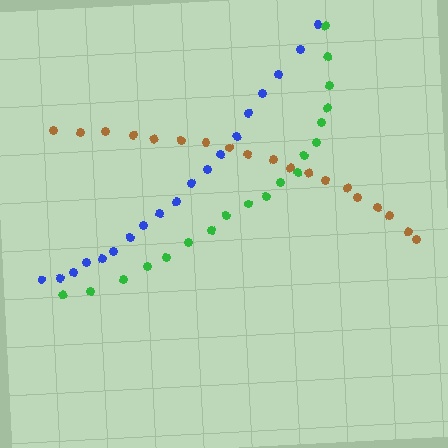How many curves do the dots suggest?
There are 3 distinct paths.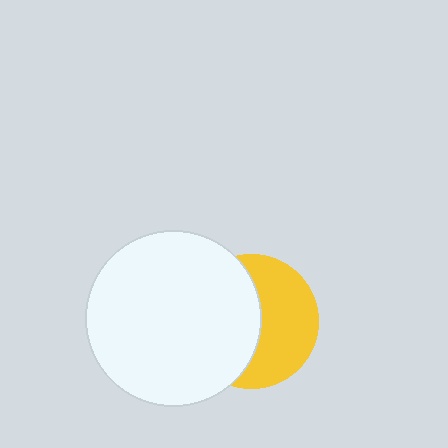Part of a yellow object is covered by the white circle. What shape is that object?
It is a circle.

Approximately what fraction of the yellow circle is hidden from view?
Roughly 51% of the yellow circle is hidden behind the white circle.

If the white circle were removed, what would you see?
You would see the complete yellow circle.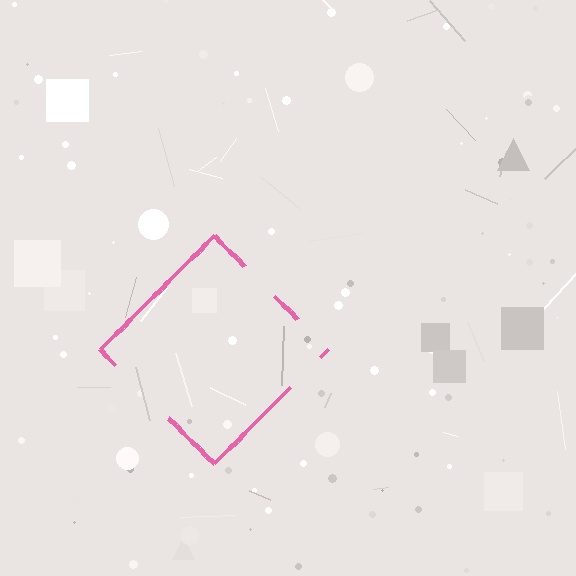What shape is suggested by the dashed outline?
The dashed outline suggests a diamond.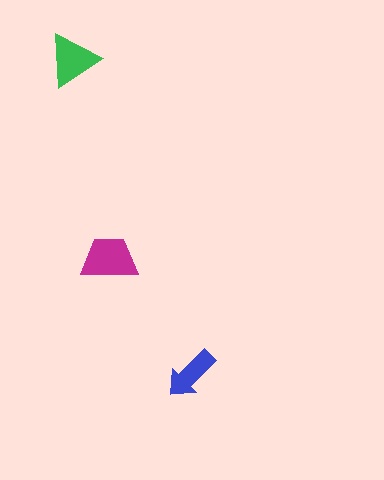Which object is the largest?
The magenta trapezoid.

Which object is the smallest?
The blue arrow.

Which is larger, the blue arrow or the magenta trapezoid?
The magenta trapezoid.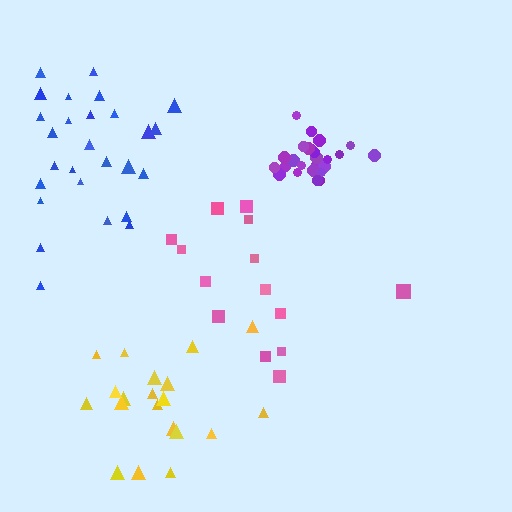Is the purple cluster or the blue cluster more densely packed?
Purple.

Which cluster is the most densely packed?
Purple.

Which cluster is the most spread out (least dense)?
Pink.